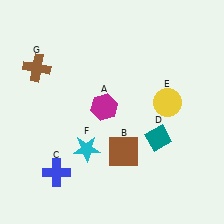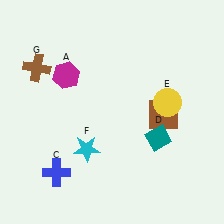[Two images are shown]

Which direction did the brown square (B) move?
The brown square (B) moved right.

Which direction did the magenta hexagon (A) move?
The magenta hexagon (A) moved left.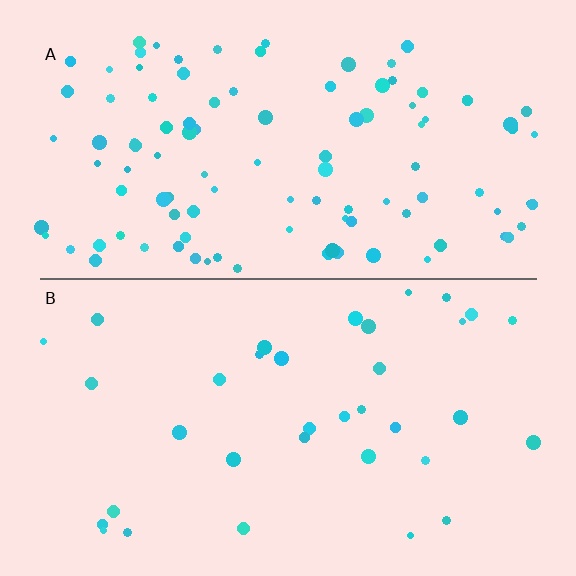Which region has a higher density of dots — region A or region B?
A (the top).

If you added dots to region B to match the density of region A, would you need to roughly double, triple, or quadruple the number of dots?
Approximately triple.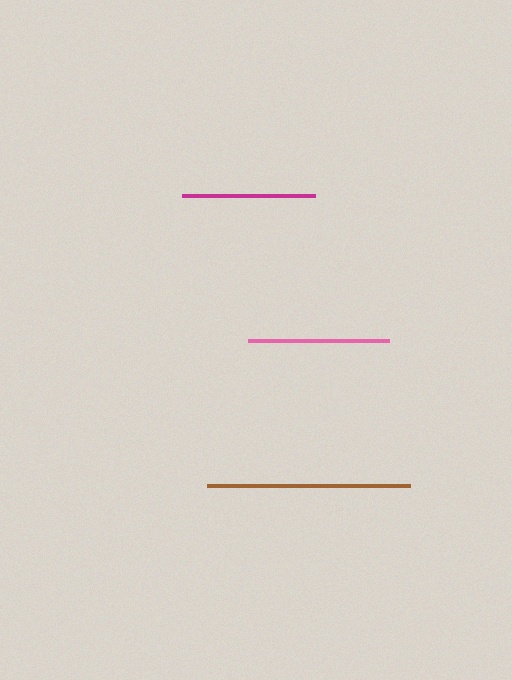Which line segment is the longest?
The brown line is the longest at approximately 203 pixels.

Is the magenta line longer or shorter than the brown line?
The brown line is longer than the magenta line.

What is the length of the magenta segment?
The magenta segment is approximately 133 pixels long.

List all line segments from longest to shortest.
From longest to shortest: brown, pink, magenta.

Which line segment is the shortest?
The magenta line is the shortest at approximately 133 pixels.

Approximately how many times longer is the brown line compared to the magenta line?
The brown line is approximately 1.5 times the length of the magenta line.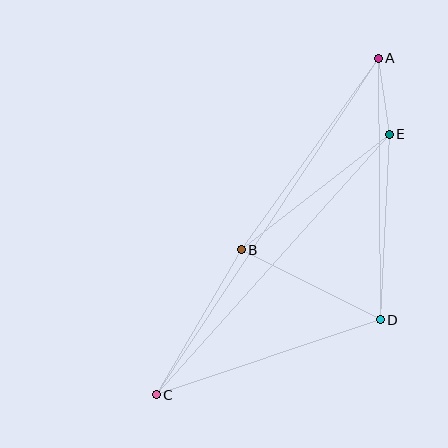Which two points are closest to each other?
Points A and E are closest to each other.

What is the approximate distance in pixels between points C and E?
The distance between C and E is approximately 349 pixels.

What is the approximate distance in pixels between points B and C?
The distance between B and C is approximately 168 pixels.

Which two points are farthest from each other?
Points A and C are farthest from each other.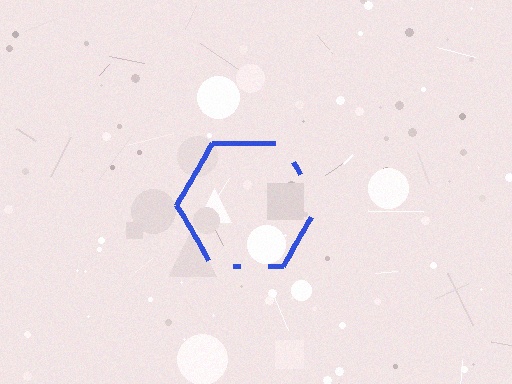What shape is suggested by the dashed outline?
The dashed outline suggests a hexagon.